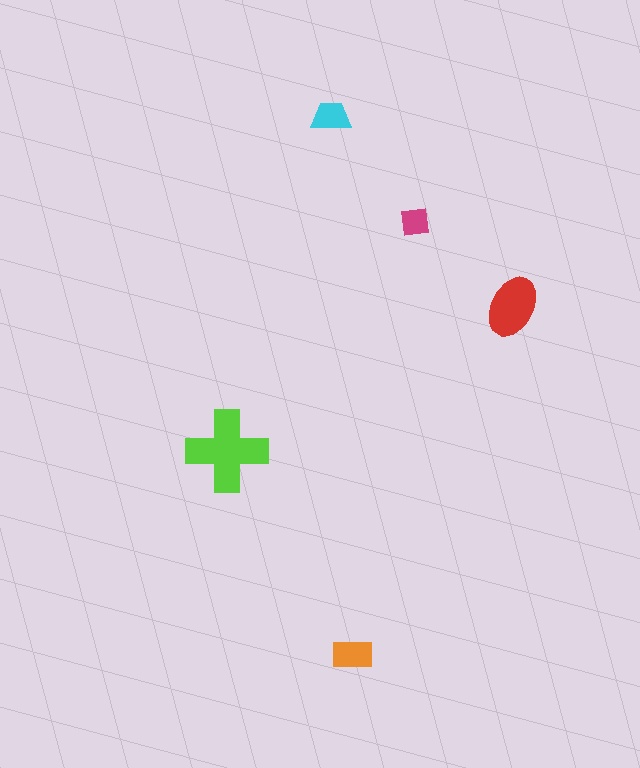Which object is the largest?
The lime cross.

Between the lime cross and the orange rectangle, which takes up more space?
The lime cross.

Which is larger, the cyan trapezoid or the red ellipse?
The red ellipse.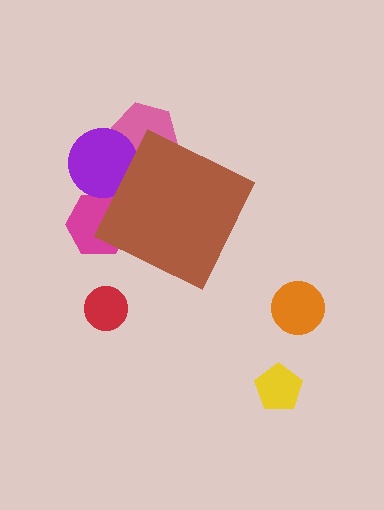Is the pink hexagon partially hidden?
Yes, the pink hexagon is partially hidden behind the brown diamond.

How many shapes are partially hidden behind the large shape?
3 shapes are partially hidden.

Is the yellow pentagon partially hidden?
No, the yellow pentagon is fully visible.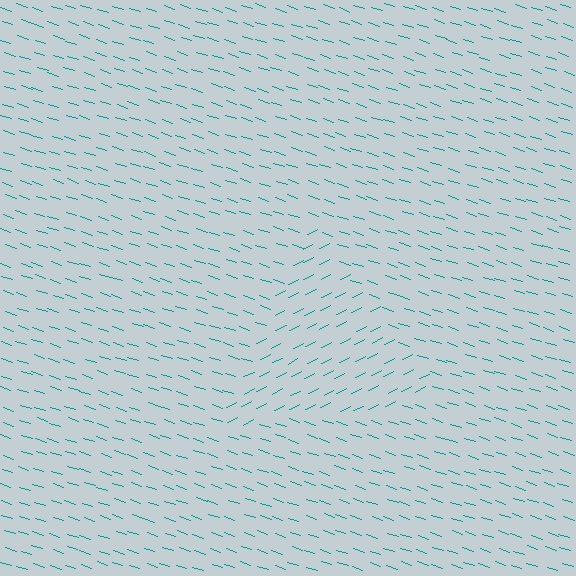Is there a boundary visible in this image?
Yes, there is a texture boundary formed by a change in line orientation.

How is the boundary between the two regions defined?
The boundary is defined purely by a change in line orientation (approximately 45 degrees difference). All lines are the same color and thickness.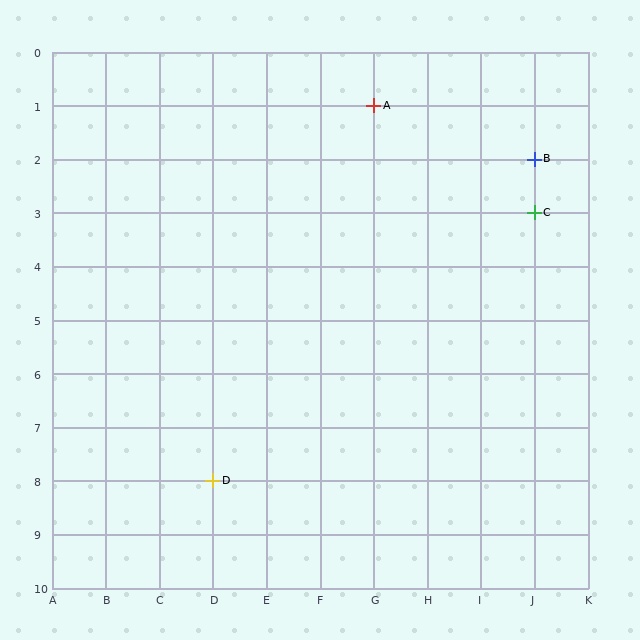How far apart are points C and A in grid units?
Points C and A are 3 columns and 2 rows apart (about 3.6 grid units diagonally).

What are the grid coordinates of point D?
Point D is at grid coordinates (D, 8).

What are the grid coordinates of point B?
Point B is at grid coordinates (J, 2).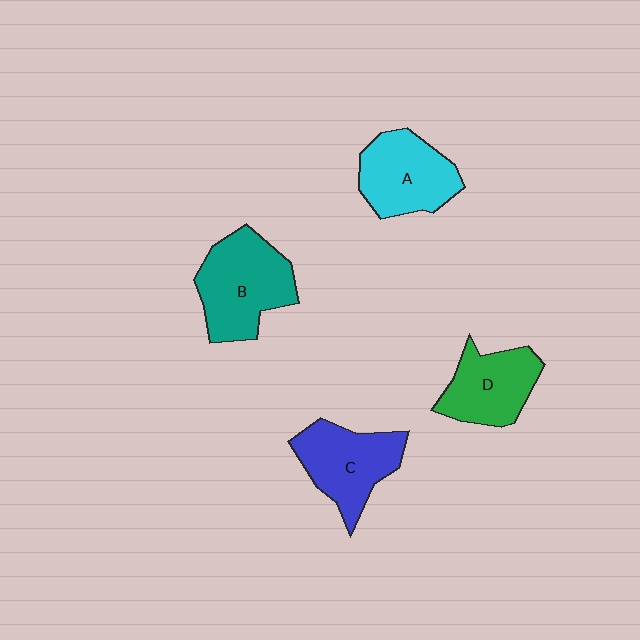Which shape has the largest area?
Shape B (teal).